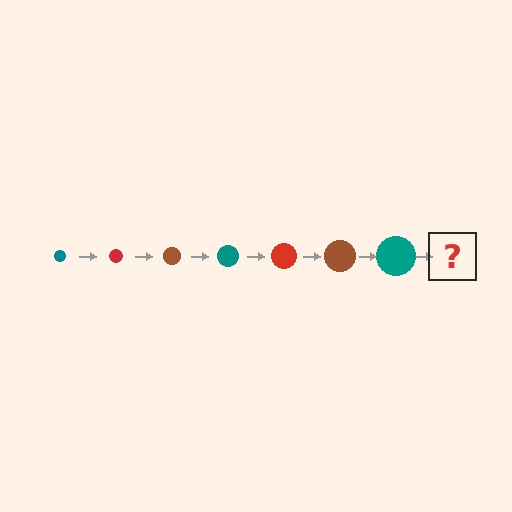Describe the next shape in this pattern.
It should be a red circle, larger than the previous one.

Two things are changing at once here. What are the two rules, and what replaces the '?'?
The two rules are that the circle grows larger each step and the color cycles through teal, red, and brown. The '?' should be a red circle, larger than the previous one.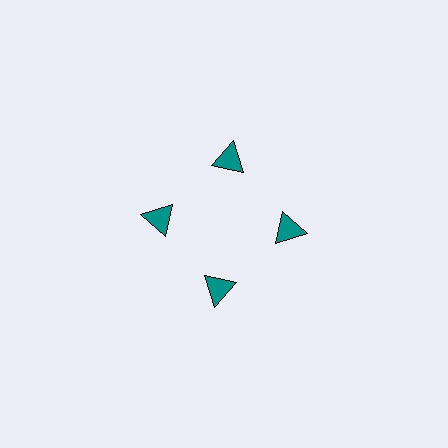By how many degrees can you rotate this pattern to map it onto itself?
The pattern maps onto itself every 90 degrees of rotation.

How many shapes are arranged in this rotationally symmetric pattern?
There are 4 shapes, arranged in 4 groups of 1.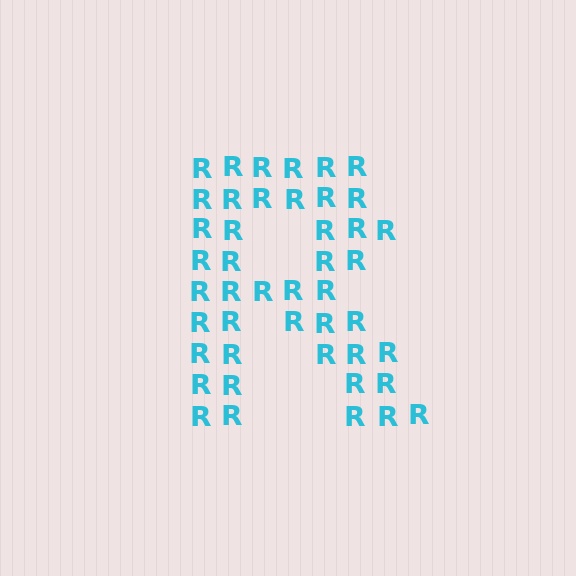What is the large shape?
The large shape is the letter R.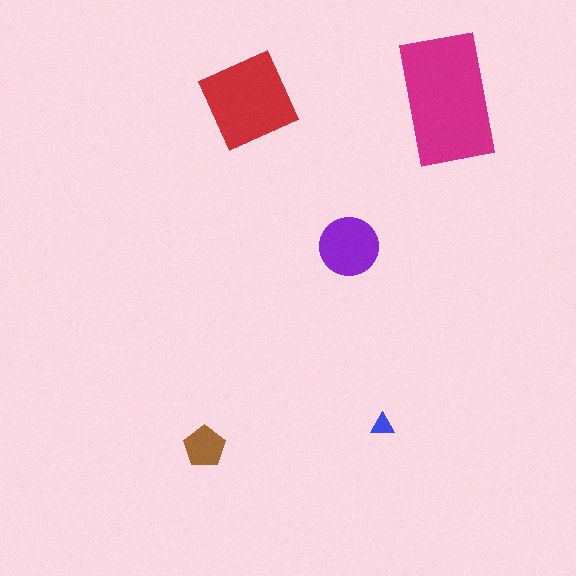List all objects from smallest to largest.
The blue triangle, the brown pentagon, the purple circle, the red square, the magenta rectangle.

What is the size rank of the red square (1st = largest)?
2nd.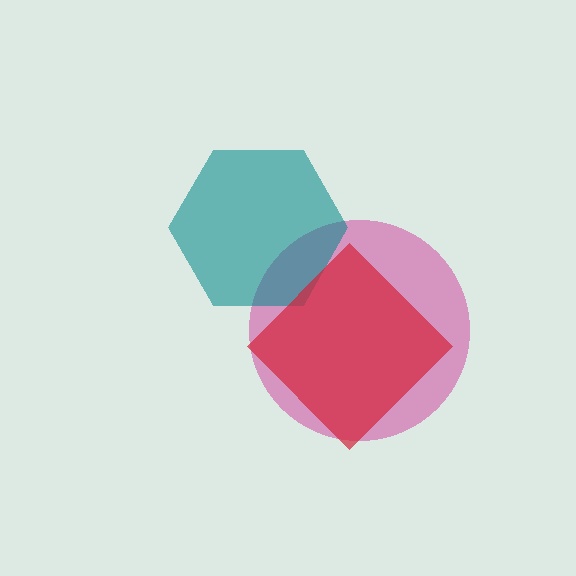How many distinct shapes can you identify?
There are 3 distinct shapes: a magenta circle, a teal hexagon, a red diamond.